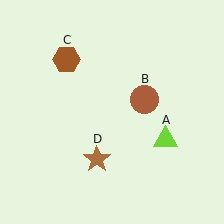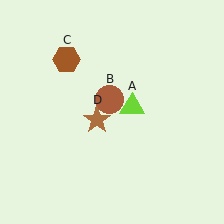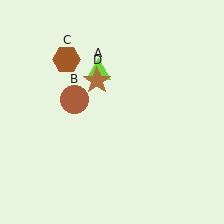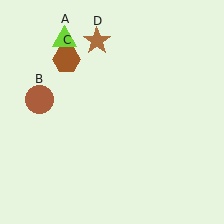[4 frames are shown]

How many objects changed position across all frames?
3 objects changed position: lime triangle (object A), brown circle (object B), brown star (object D).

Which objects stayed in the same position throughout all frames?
Brown hexagon (object C) remained stationary.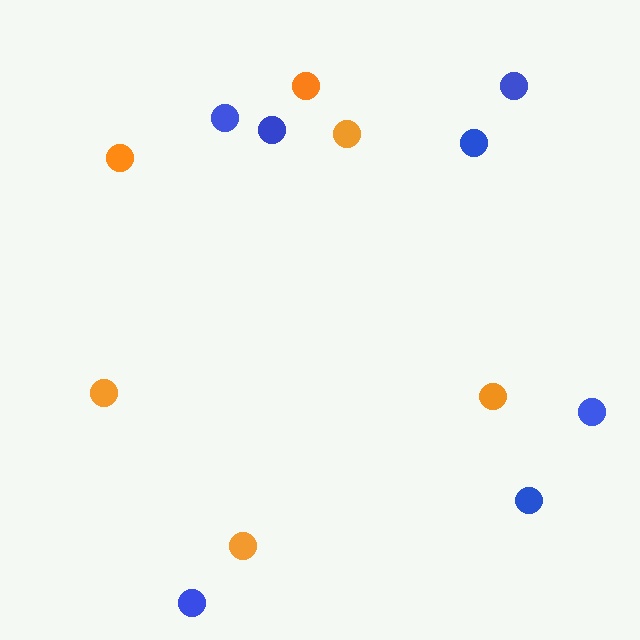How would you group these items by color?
There are 2 groups: one group of blue circles (7) and one group of orange circles (6).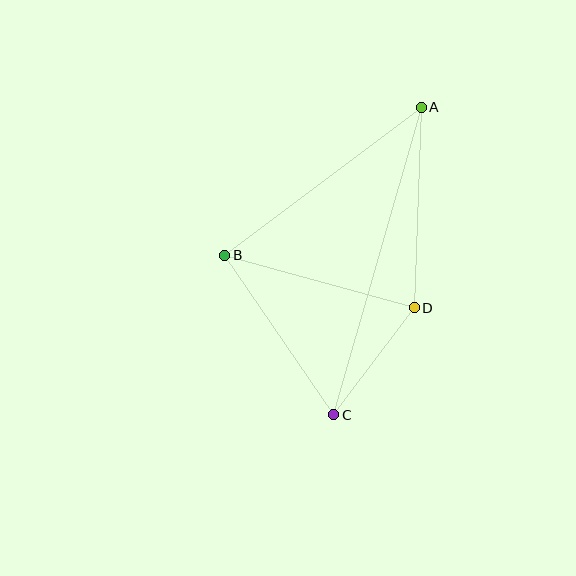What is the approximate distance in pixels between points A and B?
The distance between A and B is approximately 246 pixels.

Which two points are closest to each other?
Points C and D are closest to each other.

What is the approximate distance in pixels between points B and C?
The distance between B and C is approximately 193 pixels.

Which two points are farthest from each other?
Points A and C are farthest from each other.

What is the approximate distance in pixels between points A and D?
The distance between A and D is approximately 201 pixels.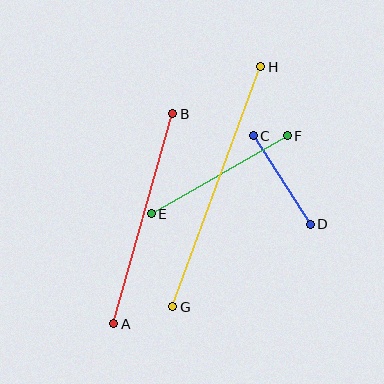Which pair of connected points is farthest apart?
Points G and H are farthest apart.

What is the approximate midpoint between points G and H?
The midpoint is at approximately (217, 187) pixels.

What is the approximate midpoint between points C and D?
The midpoint is at approximately (282, 180) pixels.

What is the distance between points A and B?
The distance is approximately 218 pixels.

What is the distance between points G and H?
The distance is approximately 256 pixels.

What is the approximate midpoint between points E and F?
The midpoint is at approximately (219, 175) pixels.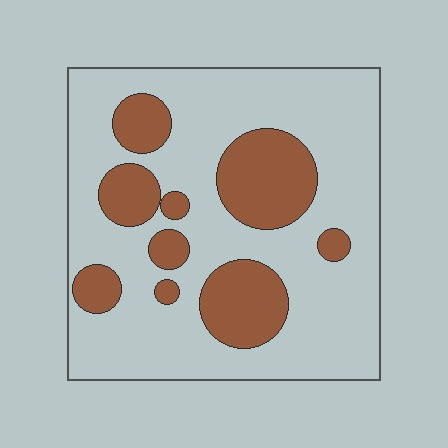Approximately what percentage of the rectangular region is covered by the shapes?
Approximately 25%.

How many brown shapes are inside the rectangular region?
9.